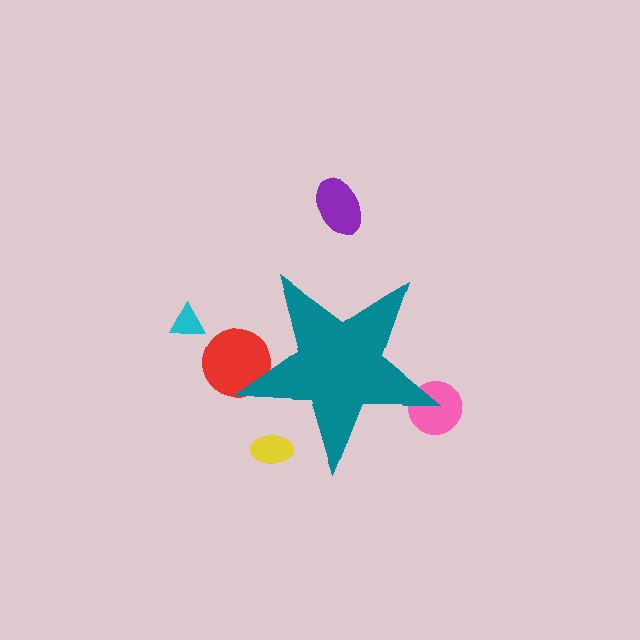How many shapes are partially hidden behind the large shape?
3 shapes are partially hidden.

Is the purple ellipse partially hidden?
No, the purple ellipse is fully visible.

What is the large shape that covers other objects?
A teal star.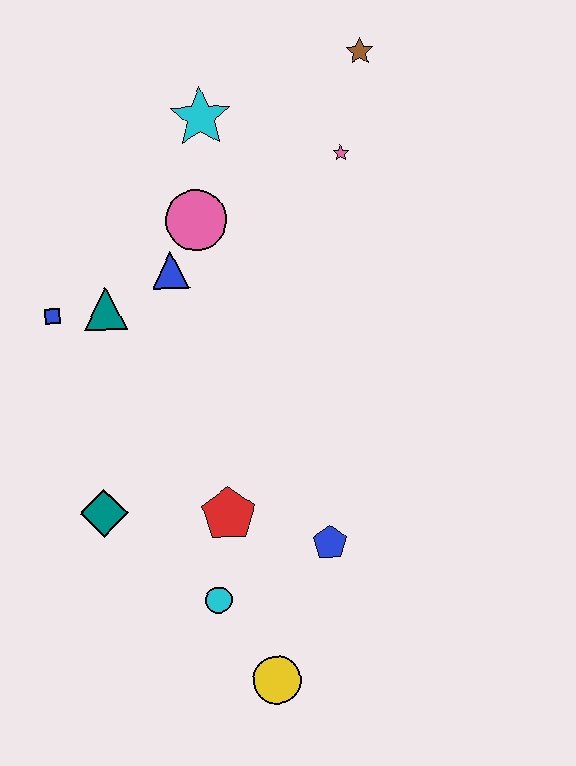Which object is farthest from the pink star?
The yellow circle is farthest from the pink star.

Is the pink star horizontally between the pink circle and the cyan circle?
No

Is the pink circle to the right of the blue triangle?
Yes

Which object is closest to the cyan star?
The pink circle is closest to the cyan star.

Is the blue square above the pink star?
No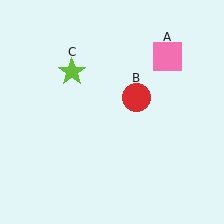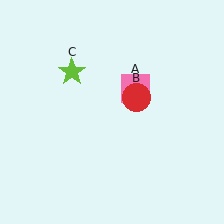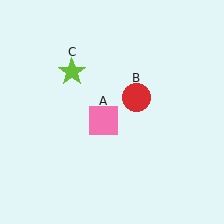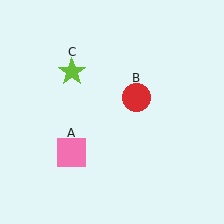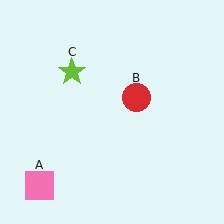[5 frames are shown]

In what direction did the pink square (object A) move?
The pink square (object A) moved down and to the left.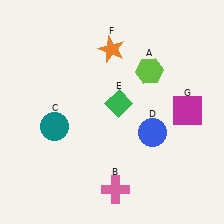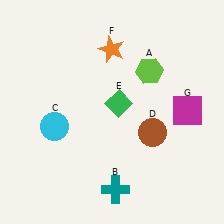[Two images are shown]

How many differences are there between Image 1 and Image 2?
There are 3 differences between the two images.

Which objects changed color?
B changed from pink to teal. C changed from teal to cyan. D changed from blue to brown.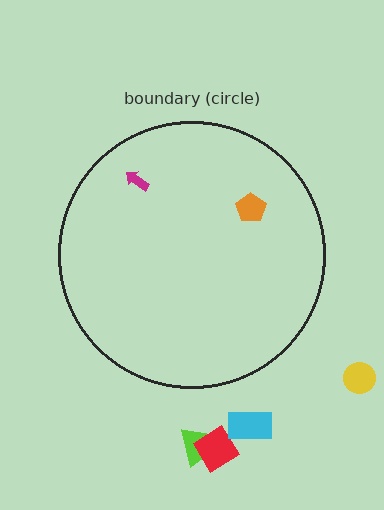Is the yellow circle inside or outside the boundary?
Outside.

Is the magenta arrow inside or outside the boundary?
Inside.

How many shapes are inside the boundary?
2 inside, 4 outside.